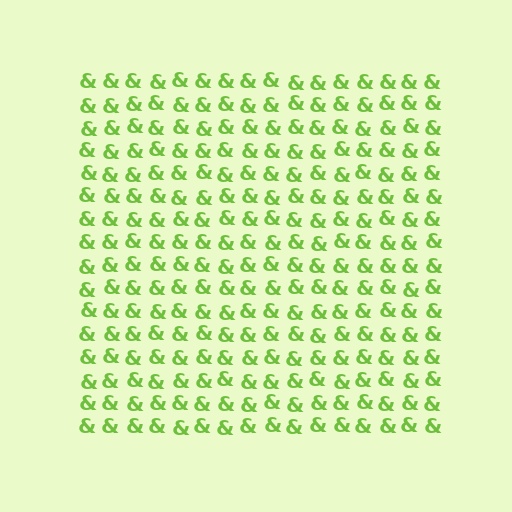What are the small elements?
The small elements are ampersands.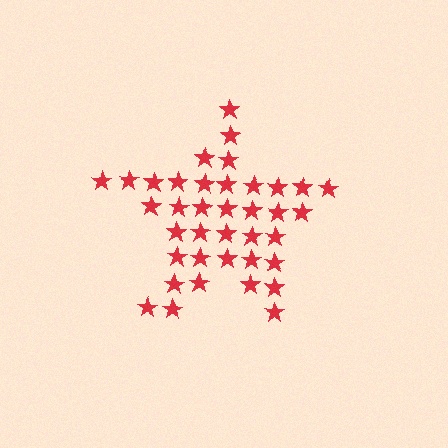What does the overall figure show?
The overall figure shows a star.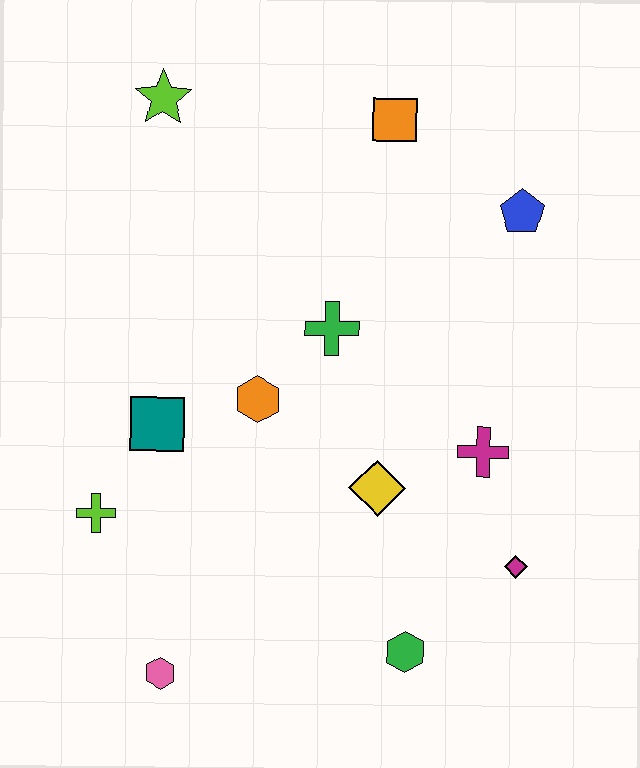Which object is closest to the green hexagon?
The magenta diamond is closest to the green hexagon.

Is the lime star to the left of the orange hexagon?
Yes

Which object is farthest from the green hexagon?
The lime star is farthest from the green hexagon.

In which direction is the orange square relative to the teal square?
The orange square is above the teal square.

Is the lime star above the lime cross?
Yes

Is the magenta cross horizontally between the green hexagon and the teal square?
No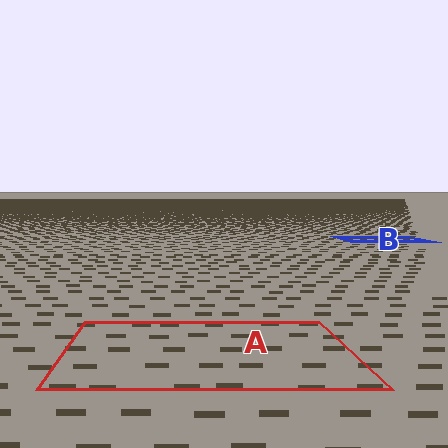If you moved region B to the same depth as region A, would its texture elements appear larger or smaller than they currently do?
They would appear larger. At a closer depth, the same texture elements are projected at a bigger on-screen size.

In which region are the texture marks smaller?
The texture marks are smaller in region B, because it is farther away.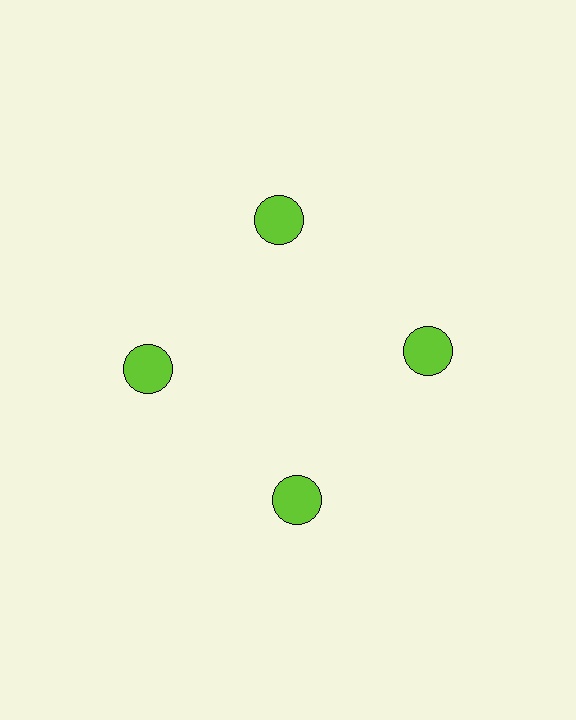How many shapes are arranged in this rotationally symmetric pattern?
There are 4 shapes, arranged in 4 groups of 1.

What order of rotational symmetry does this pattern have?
This pattern has 4-fold rotational symmetry.